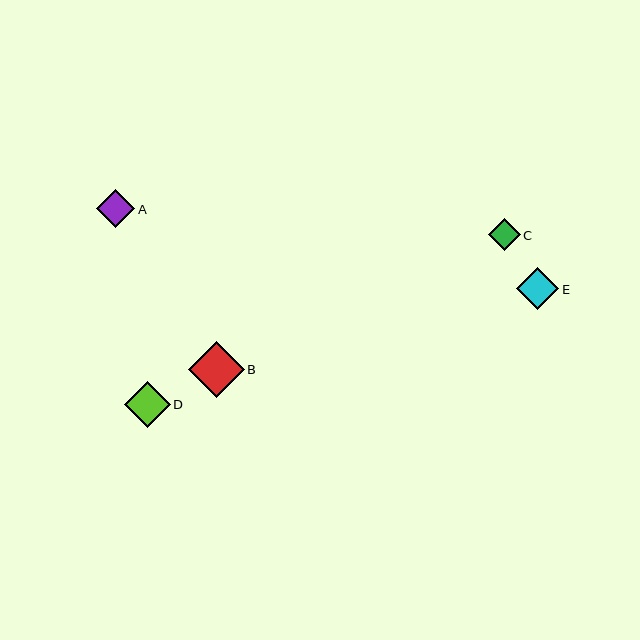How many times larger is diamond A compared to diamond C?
Diamond A is approximately 1.2 times the size of diamond C.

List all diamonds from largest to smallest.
From largest to smallest: B, D, E, A, C.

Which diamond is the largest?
Diamond B is the largest with a size of approximately 56 pixels.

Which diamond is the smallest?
Diamond C is the smallest with a size of approximately 32 pixels.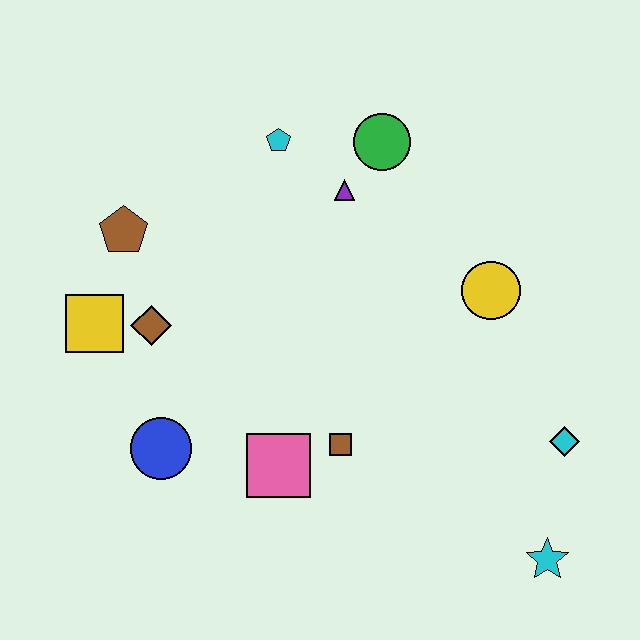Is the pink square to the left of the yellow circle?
Yes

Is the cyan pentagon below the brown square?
No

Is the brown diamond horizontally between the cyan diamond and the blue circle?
No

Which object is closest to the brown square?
The pink square is closest to the brown square.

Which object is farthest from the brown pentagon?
The cyan star is farthest from the brown pentagon.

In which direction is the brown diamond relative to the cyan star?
The brown diamond is to the left of the cyan star.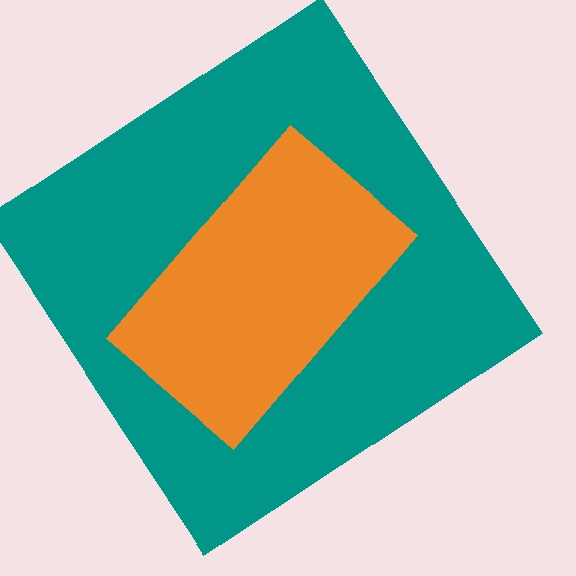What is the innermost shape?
The orange rectangle.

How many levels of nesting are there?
2.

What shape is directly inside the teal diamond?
The orange rectangle.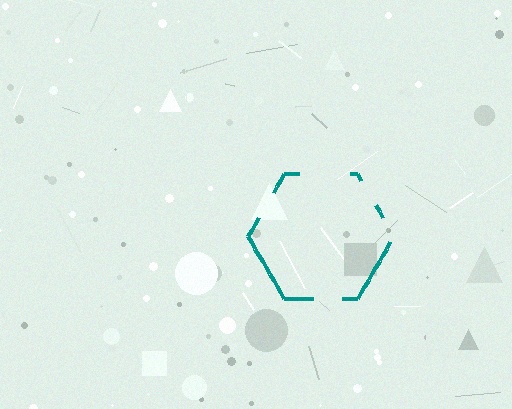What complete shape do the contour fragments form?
The contour fragments form a hexagon.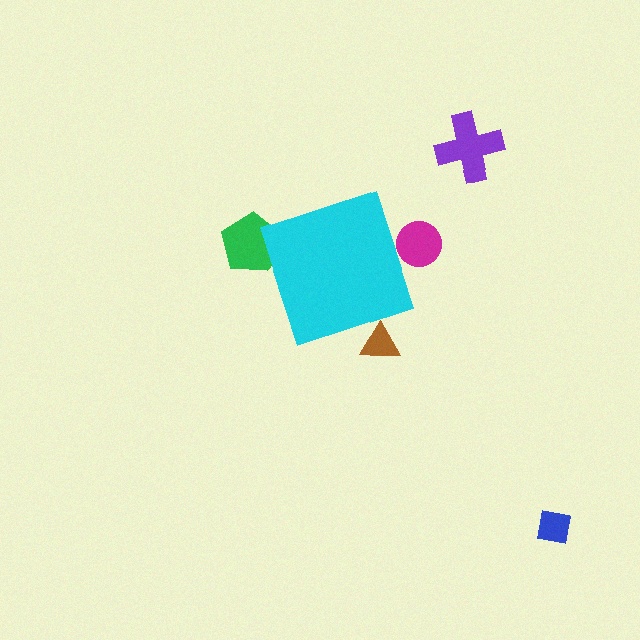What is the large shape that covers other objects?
A cyan diamond.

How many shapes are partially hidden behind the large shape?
3 shapes are partially hidden.